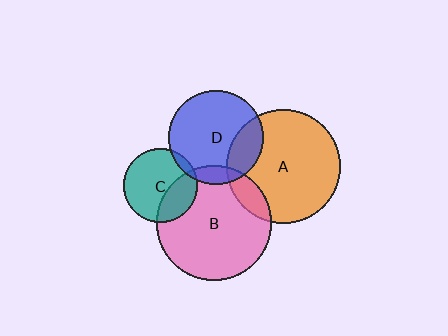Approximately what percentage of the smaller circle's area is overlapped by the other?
Approximately 30%.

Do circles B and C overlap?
Yes.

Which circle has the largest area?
Circle B (pink).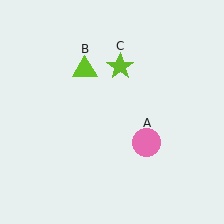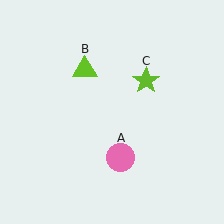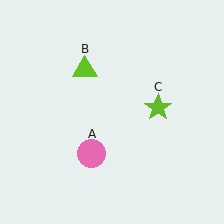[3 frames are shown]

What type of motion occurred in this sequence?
The pink circle (object A), lime star (object C) rotated clockwise around the center of the scene.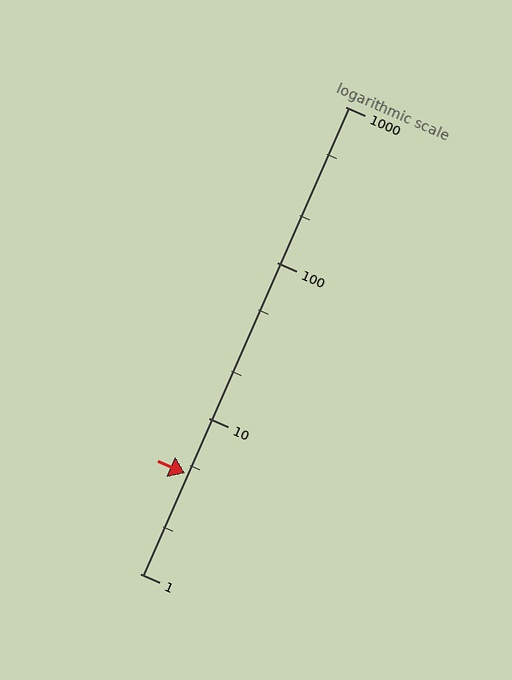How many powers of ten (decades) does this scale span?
The scale spans 3 decades, from 1 to 1000.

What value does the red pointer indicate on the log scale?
The pointer indicates approximately 4.4.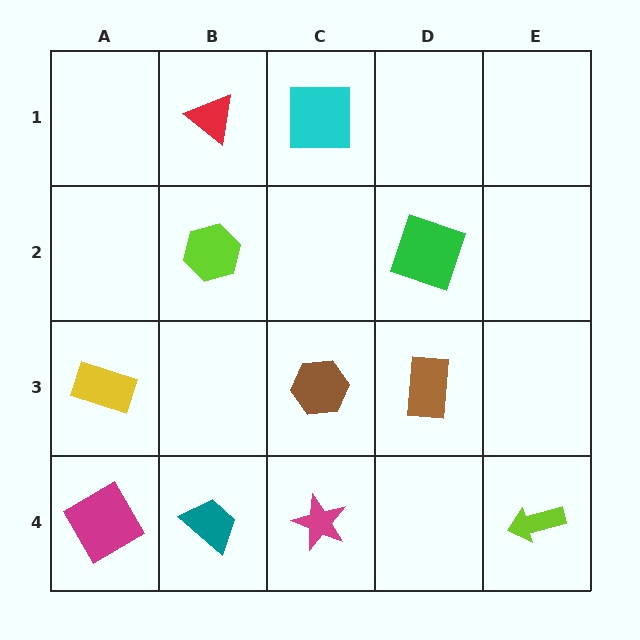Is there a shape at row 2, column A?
No, that cell is empty.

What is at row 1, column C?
A cyan square.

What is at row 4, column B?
A teal trapezoid.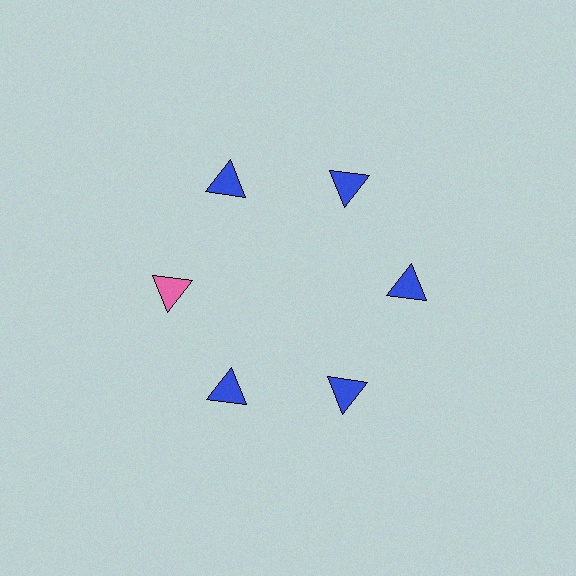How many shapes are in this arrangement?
There are 6 shapes arranged in a ring pattern.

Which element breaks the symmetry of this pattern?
The pink triangle at roughly the 9 o'clock position breaks the symmetry. All other shapes are blue triangles.